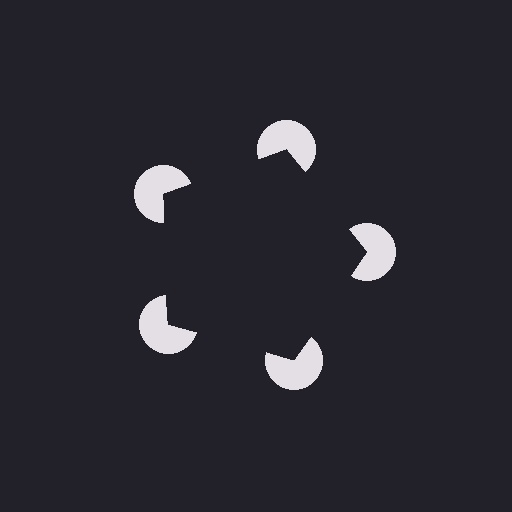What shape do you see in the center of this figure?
An illusory pentagon — its edges are inferred from the aligned wedge cuts in the pac-man discs, not physically drawn.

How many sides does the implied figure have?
5 sides.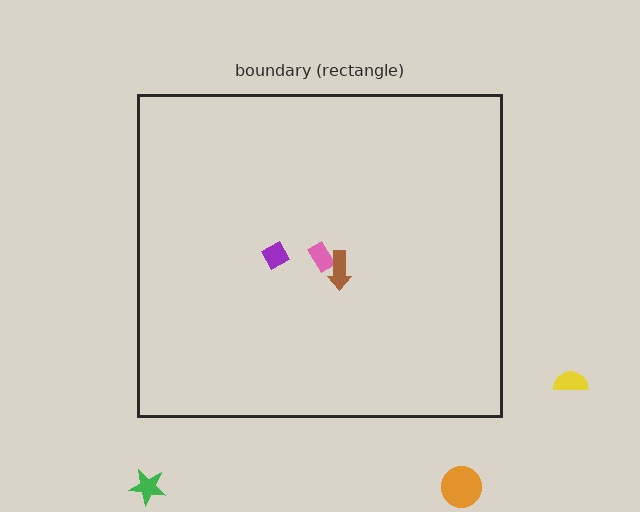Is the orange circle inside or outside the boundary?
Outside.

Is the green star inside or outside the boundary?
Outside.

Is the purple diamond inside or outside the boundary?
Inside.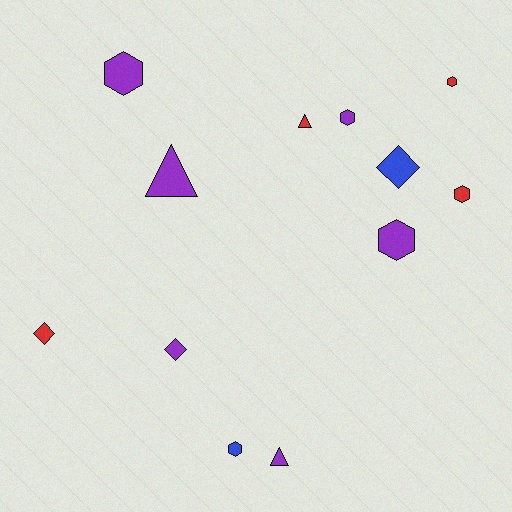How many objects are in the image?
There are 12 objects.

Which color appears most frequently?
Purple, with 6 objects.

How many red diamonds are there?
There is 1 red diamond.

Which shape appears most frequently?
Hexagon, with 6 objects.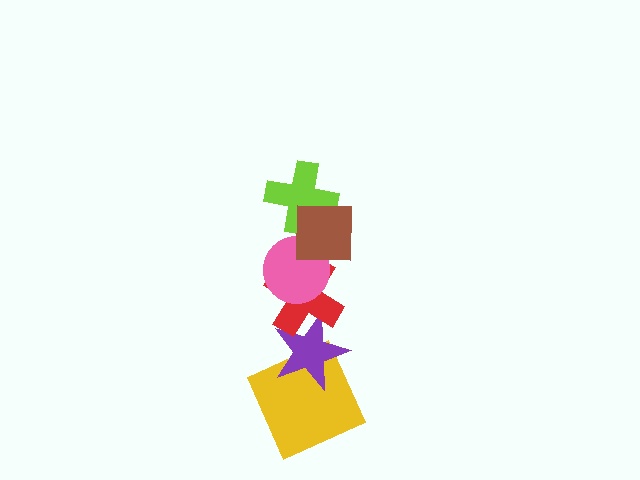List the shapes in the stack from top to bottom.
From top to bottom: the brown square, the lime cross, the pink circle, the red cross, the purple star, the yellow square.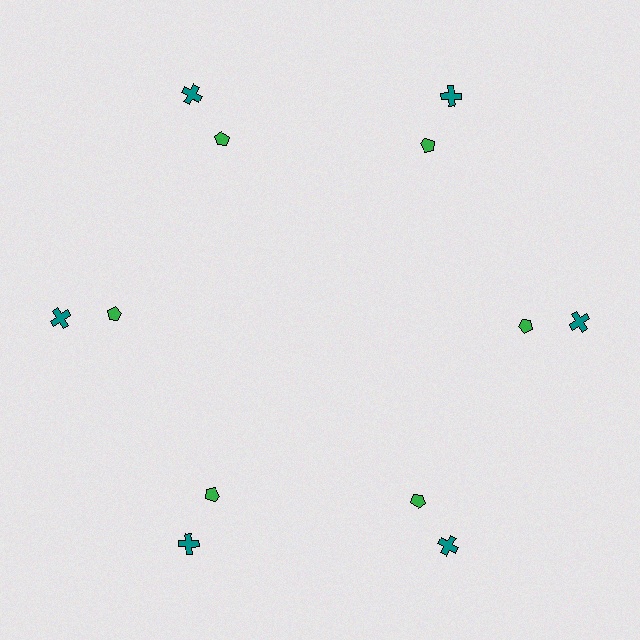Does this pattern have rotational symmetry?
Yes, this pattern has 6-fold rotational symmetry. It looks the same after rotating 60 degrees around the center.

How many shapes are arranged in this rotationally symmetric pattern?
There are 12 shapes, arranged in 6 groups of 2.